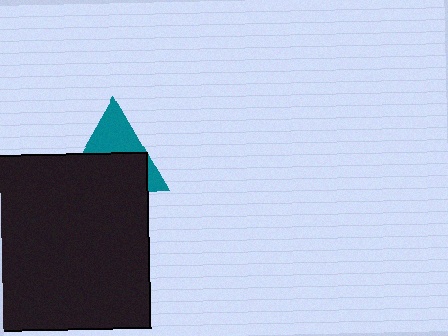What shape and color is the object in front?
The object in front is a black square.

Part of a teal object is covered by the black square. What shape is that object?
It is a triangle.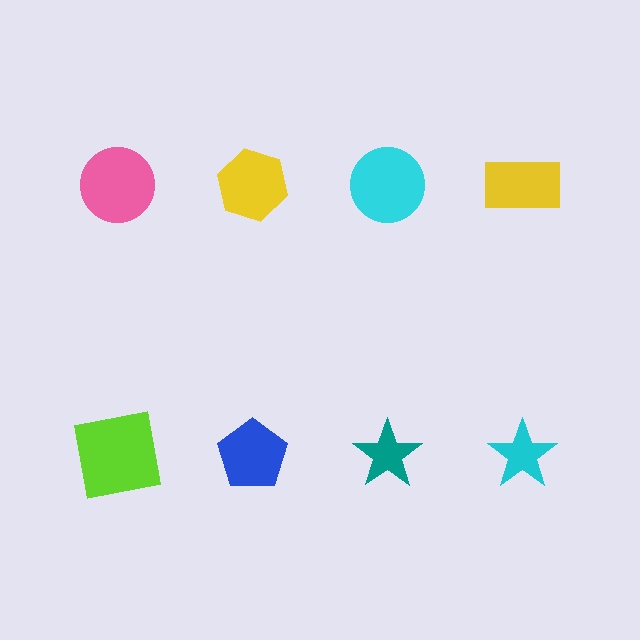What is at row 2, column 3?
A teal star.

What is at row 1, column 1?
A pink circle.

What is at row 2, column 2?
A blue pentagon.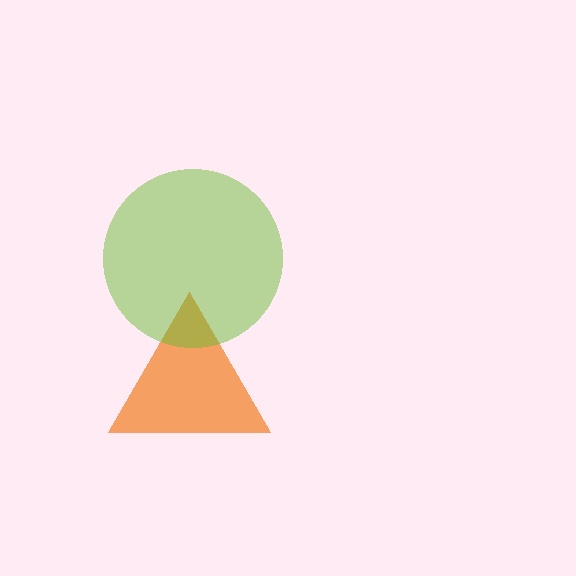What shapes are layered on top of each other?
The layered shapes are: an orange triangle, a lime circle.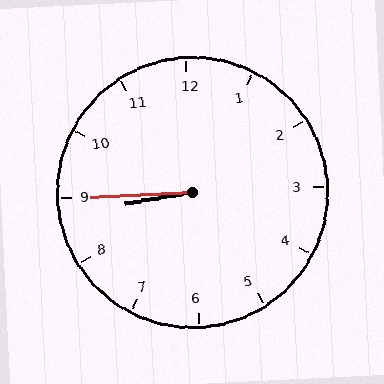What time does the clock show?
8:45.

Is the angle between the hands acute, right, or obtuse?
It is acute.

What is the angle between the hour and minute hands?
Approximately 8 degrees.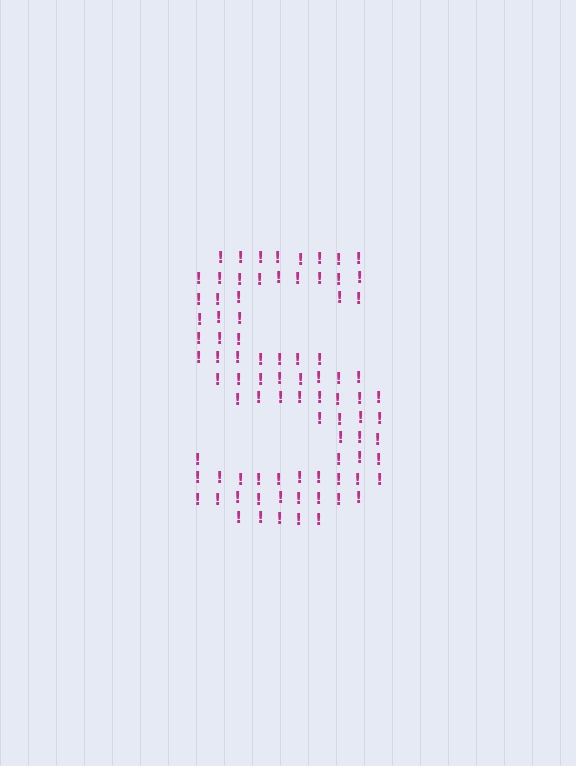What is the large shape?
The large shape is the letter S.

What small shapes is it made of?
It is made of small exclamation marks.